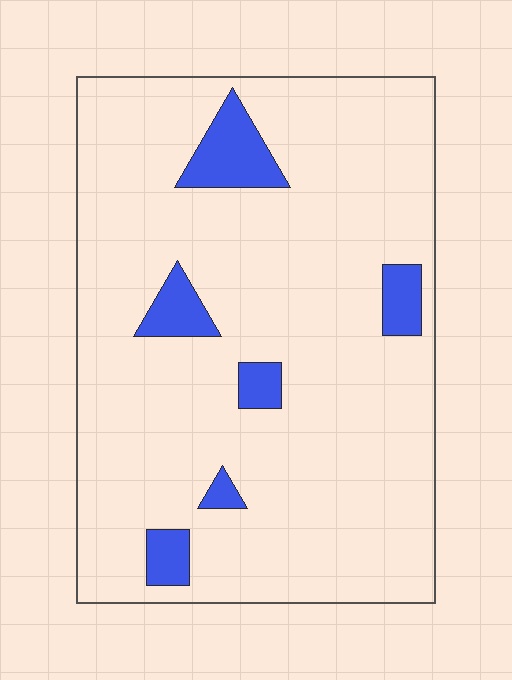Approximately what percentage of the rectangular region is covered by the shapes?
Approximately 10%.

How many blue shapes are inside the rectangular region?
6.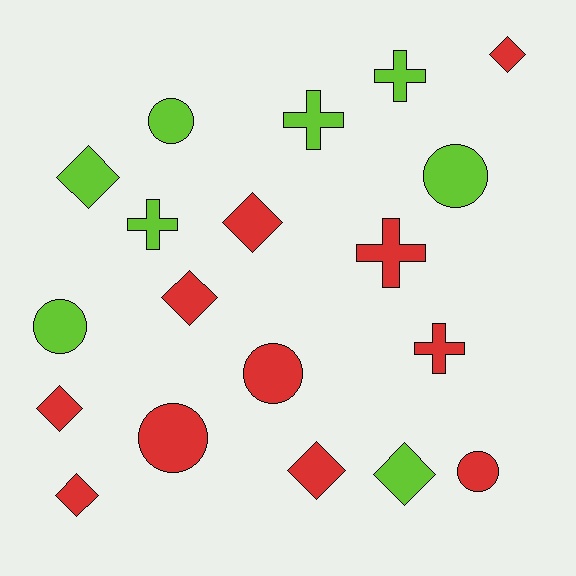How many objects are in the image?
There are 19 objects.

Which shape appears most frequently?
Diamond, with 8 objects.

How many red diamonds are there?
There are 6 red diamonds.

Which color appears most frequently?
Red, with 11 objects.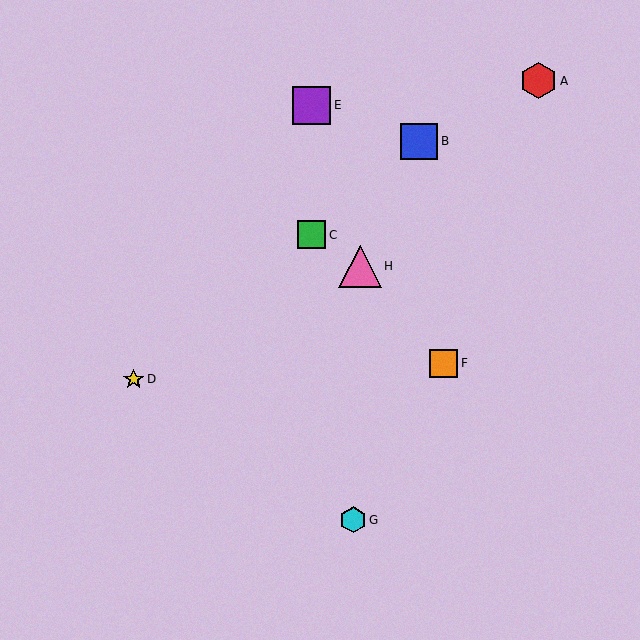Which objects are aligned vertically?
Objects C, E are aligned vertically.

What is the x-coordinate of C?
Object C is at x≈312.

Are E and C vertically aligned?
Yes, both are at x≈312.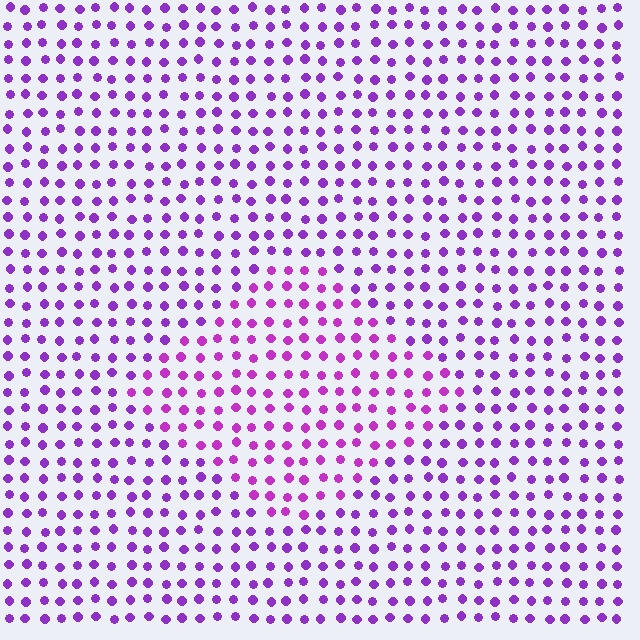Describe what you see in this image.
The image is filled with small purple elements in a uniform arrangement. A diamond-shaped region is visible where the elements are tinted to a slightly different hue, forming a subtle color boundary.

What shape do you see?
I see a diamond.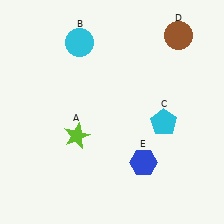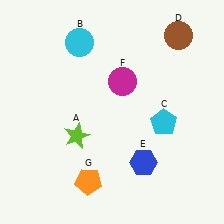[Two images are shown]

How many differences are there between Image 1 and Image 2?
There are 2 differences between the two images.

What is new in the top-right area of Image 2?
A magenta circle (F) was added in the top-right area of Image 2.